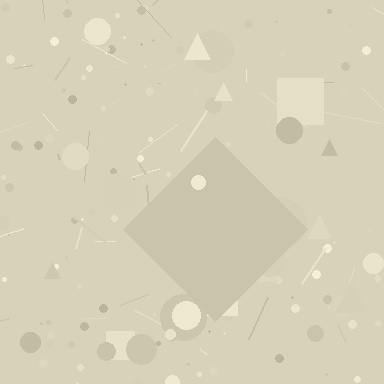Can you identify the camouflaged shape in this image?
The camouflaged shape is a diamond.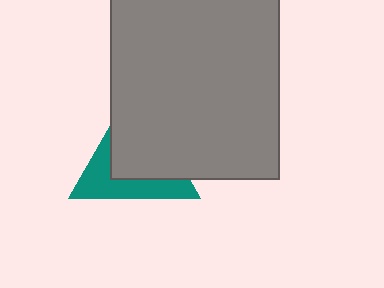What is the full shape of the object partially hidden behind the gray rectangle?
The partially hidden object is a teal triangle.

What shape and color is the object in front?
The object in front is a gray rectangle.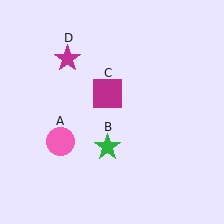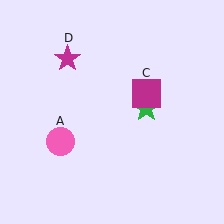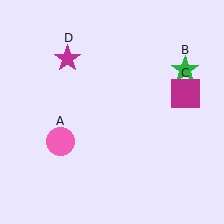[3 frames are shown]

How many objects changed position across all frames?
2 objects changed position: green star (object B), magenta square (object C).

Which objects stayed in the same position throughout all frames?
Pink circle (object A) and magenta star (object D) remained stationary.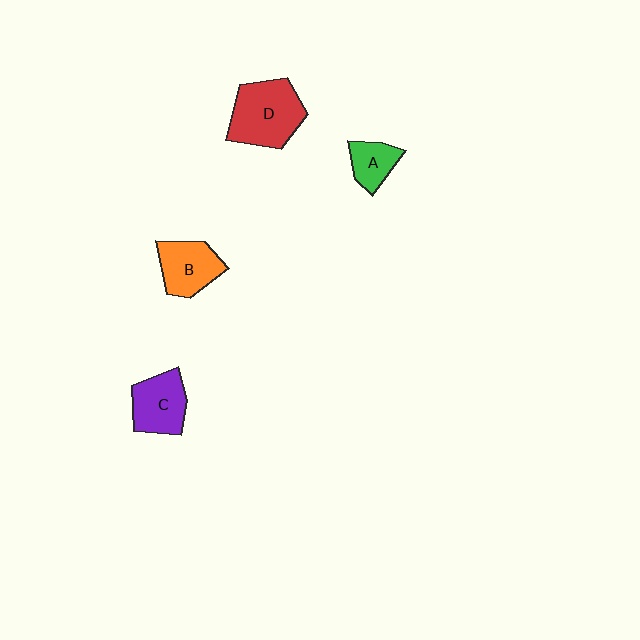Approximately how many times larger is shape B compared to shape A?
Approximately 1.5 times.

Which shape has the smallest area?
Shape A (green).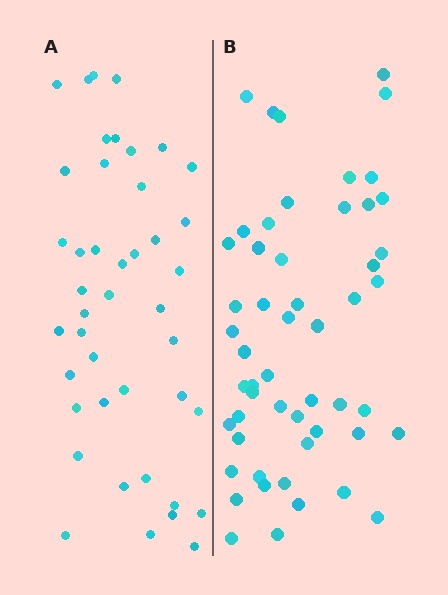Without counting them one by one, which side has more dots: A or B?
Region B (the right region) has more dots.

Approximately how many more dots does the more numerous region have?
Region B has roughly 10 or so more dots than region A.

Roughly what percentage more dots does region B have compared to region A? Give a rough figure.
About 25% more.